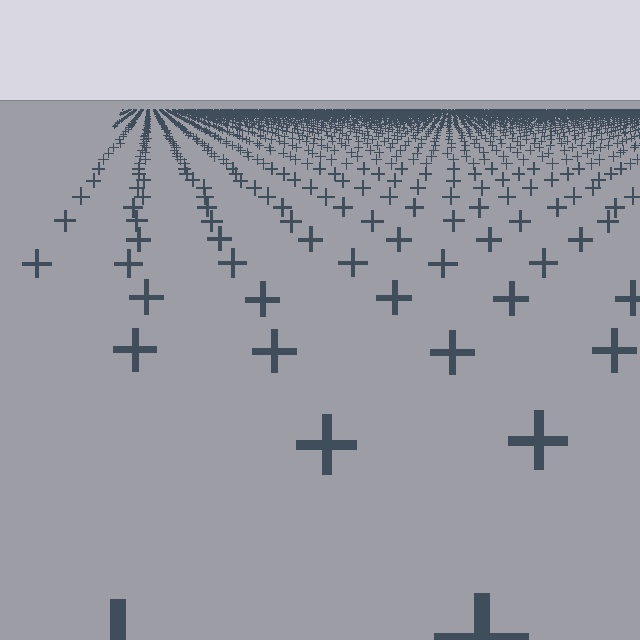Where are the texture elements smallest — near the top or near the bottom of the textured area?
Near the top.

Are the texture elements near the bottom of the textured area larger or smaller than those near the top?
Larger. Near the bottom, elements are closer to the viewer and appear at a bigger on-screen size.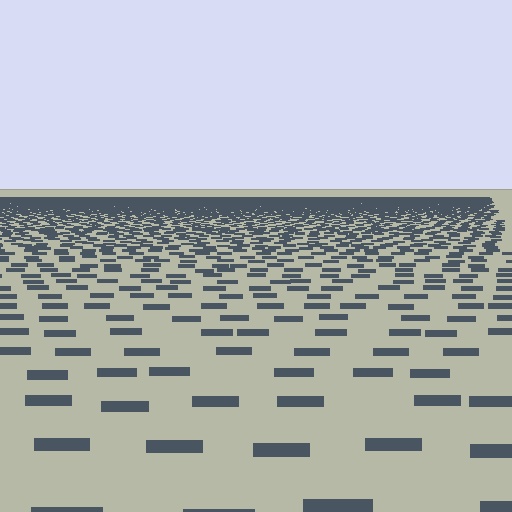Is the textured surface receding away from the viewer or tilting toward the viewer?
The surface is receding away from the viewer. Texture elements get smaller and denser toward the top.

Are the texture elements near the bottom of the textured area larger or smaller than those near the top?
Larger. Near the bottom, elements are closer to the viewer and appear at a bigger on-screen size.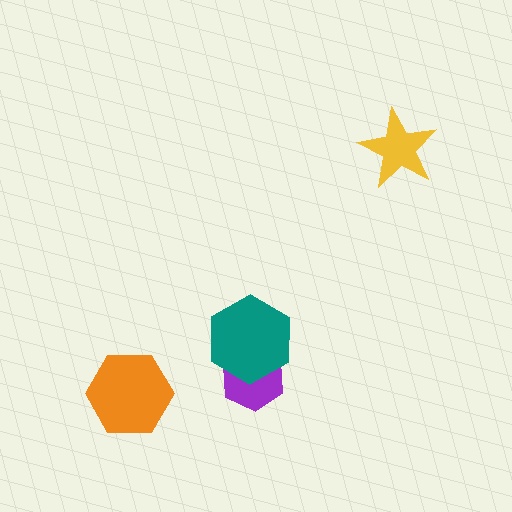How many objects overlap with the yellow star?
0 objects overlap with the yellow star.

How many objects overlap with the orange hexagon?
0 objects overlap with the orange hexagon.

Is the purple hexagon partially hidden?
Yes, it is partially covered by another shape.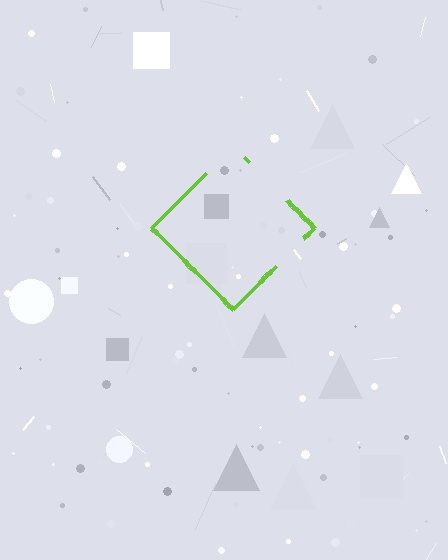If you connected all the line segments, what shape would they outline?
They would outline a diamond.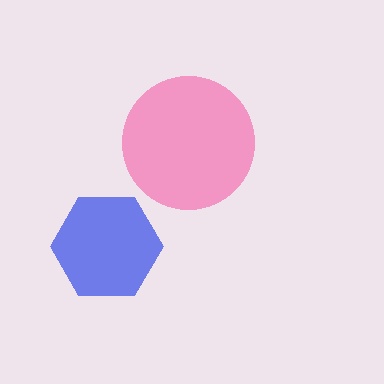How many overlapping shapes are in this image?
There are 2 overlapping shapes in the image.